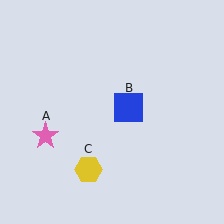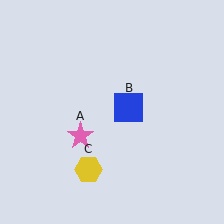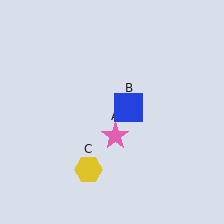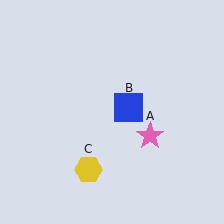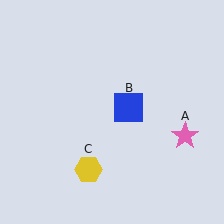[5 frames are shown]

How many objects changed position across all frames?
1 object changed position: pink star (object A).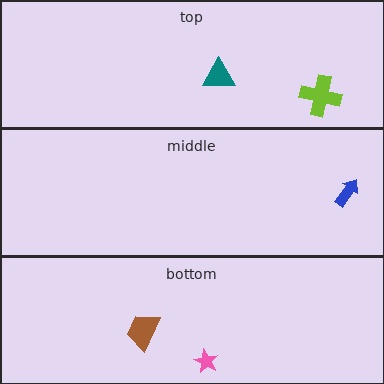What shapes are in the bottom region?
The brown trapezoid, the pink star.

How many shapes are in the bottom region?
2.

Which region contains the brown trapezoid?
The bottom region.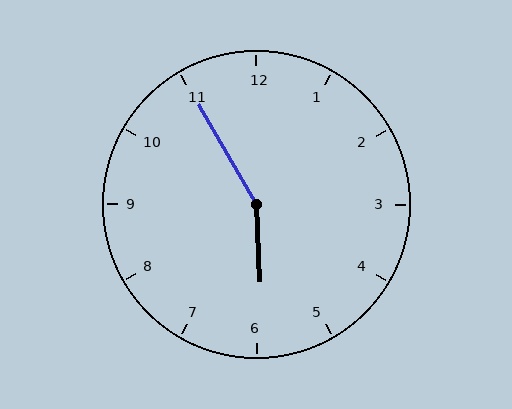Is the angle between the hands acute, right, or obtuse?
It is obtuse.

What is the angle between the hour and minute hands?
Approximately 152 degrees.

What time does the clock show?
5:55.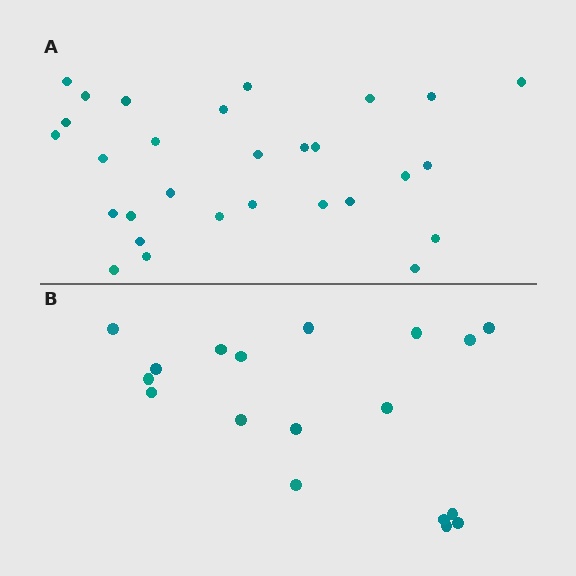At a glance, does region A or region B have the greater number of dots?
Region A (the top region) has more dots.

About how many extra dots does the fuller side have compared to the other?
Region A has roughly 12 or so more dots than region B.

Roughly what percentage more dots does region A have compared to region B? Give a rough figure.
About 60% more.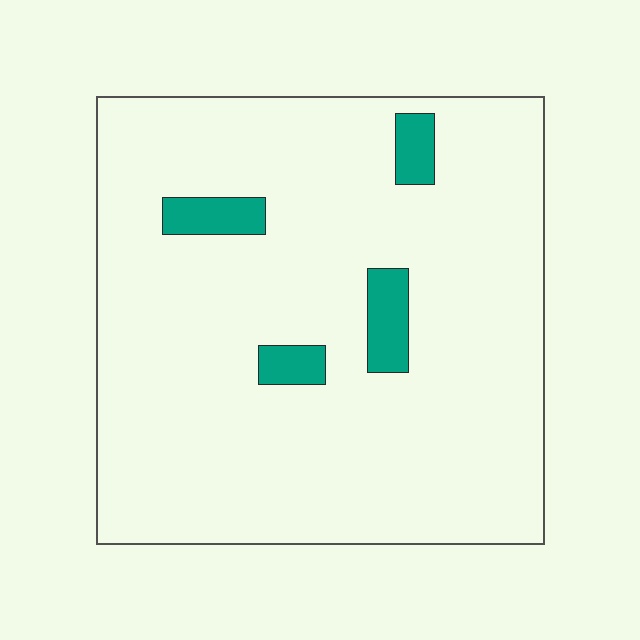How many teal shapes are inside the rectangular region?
4.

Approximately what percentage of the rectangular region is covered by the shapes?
Approximately 5%.